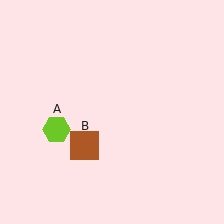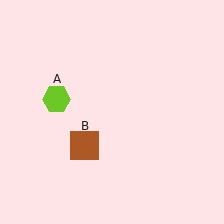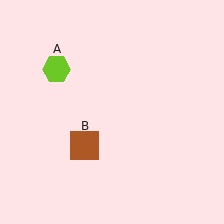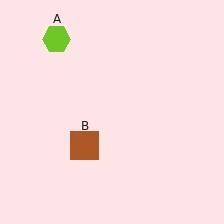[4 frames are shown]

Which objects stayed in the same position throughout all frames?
Brown square (object B) remained stationary.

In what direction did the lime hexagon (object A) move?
The lime hexagon (object A) moved up.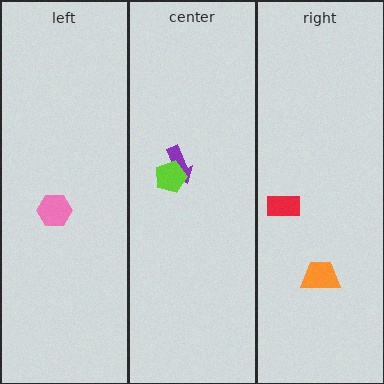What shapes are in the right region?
The red rectangle, the orange trapezoid.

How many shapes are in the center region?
2.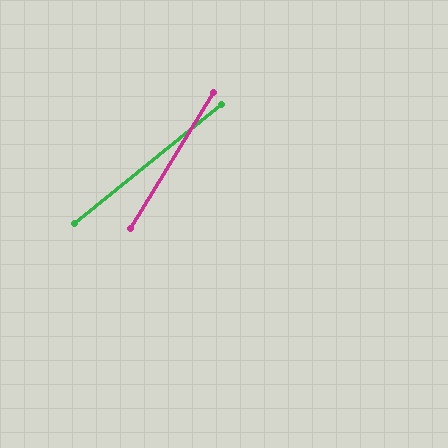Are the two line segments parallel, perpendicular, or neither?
Neither parallel nor perpendicular — they differ by about 20°.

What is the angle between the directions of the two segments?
Approximately 20 degrees.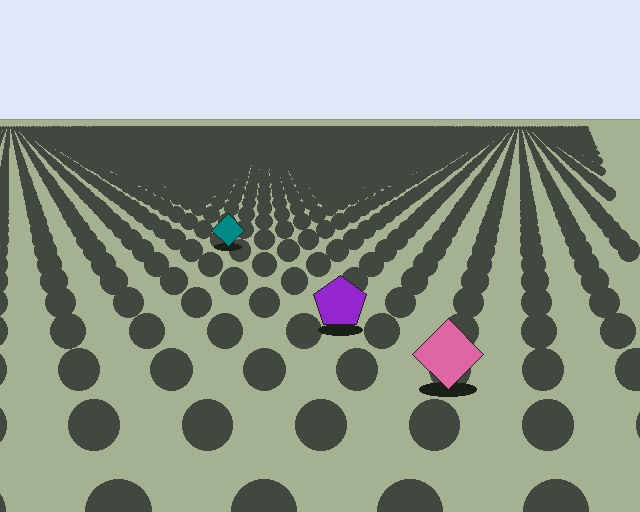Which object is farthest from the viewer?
The teal diamond is farthest from the viewer. It appears smaller and the ground texture around it is denser.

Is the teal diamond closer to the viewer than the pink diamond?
No. The pink diamond is closer — you can tell from the texture gradient: the ground texture is coarser near it.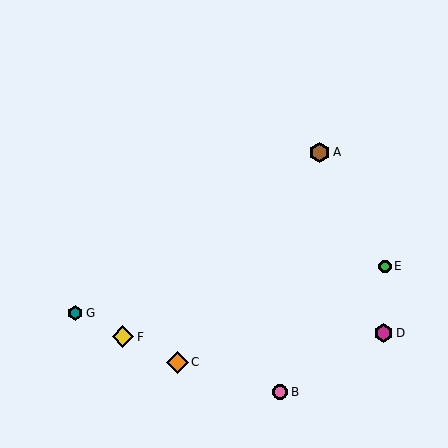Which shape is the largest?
The orange diamond (labeled C) is the largest.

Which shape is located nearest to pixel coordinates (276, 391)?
The pink circle (labeled B) at (280, 392) is nearest to that location.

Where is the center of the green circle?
The center of the green circle is at (385, 266).